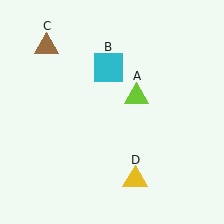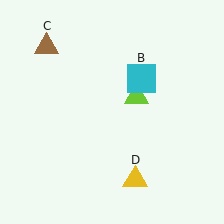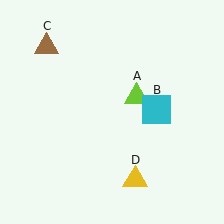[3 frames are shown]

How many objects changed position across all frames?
1 object changed position: cyan square (object B).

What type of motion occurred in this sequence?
The cyan square (object B) rotated clockwise around the center of the scene.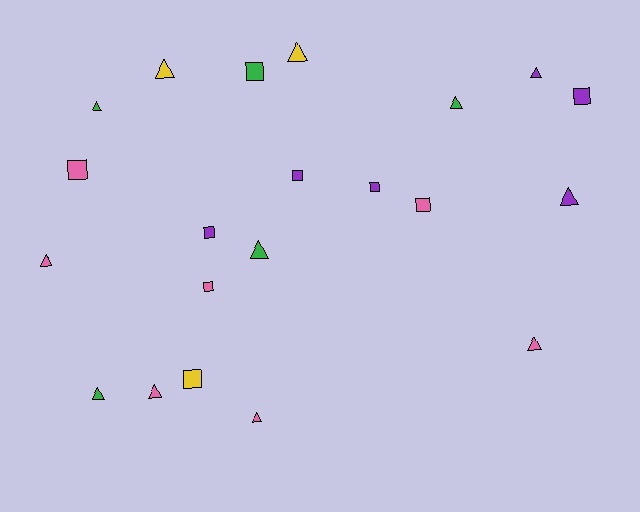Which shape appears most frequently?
Triangle, with 12 objects.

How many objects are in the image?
There are 21 objects.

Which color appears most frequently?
Pink, with 7 objects.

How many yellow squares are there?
There is 1 yellow square.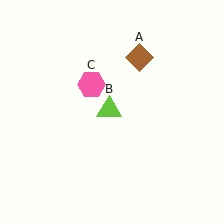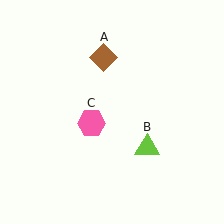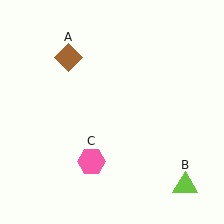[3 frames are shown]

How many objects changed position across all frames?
3 objects changed position: brown diamond (object A), lime triangle (object B), pink hexagon (object C).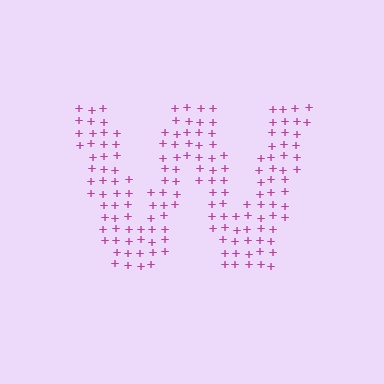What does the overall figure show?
The overall figure shows the letter W.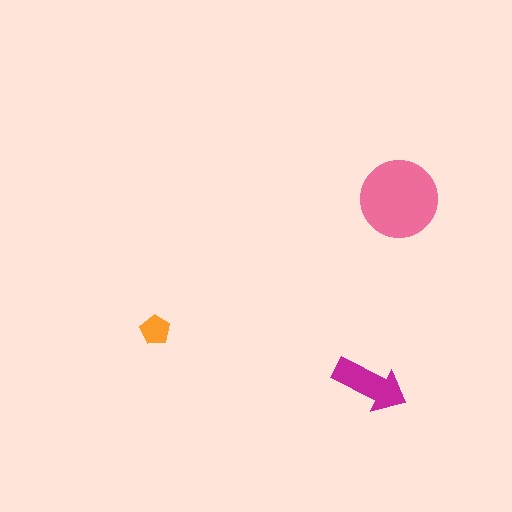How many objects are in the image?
There are 3 objects in the image.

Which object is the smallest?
The orange pentagon.